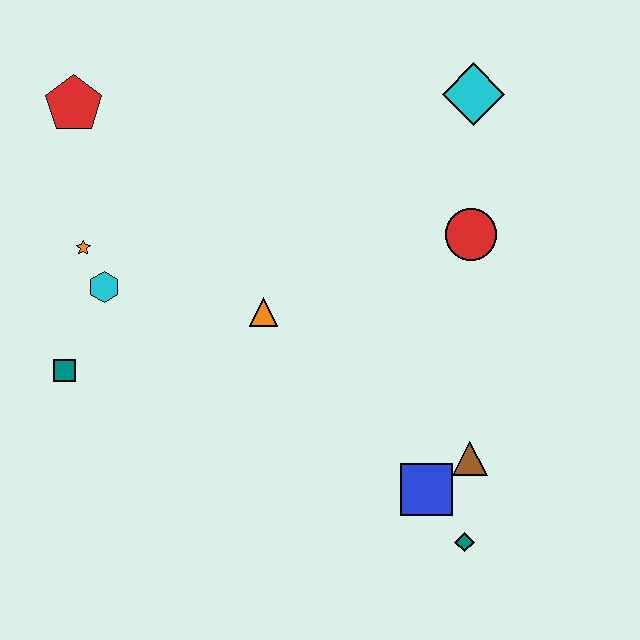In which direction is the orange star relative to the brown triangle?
The orange star is to the left of the brown triangle.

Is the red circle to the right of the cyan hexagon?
Yes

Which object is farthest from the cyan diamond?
The teal square is farthest from the cyan diamond.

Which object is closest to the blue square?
The brown triangle is closest to the blue square.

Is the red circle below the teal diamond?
No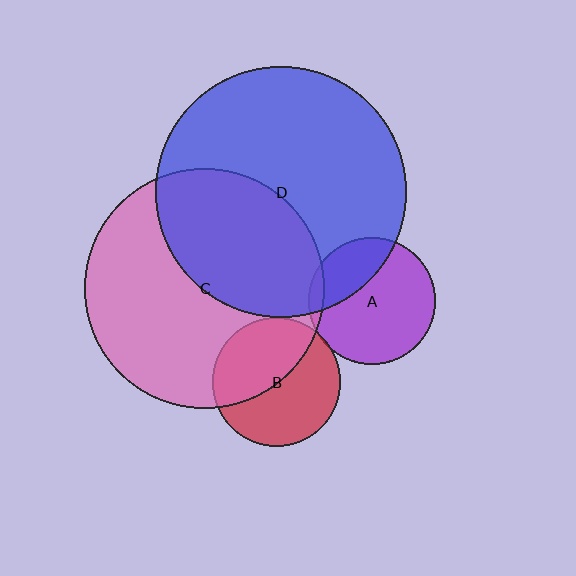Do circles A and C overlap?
Yes.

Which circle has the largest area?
Circle D (blue).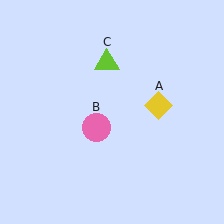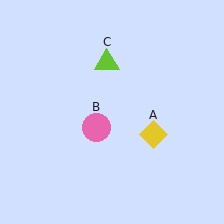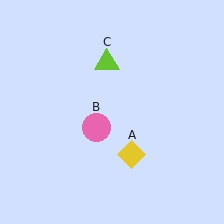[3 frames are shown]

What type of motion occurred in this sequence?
The yellow diamond (object A) rotated clockwise around the center of the scene.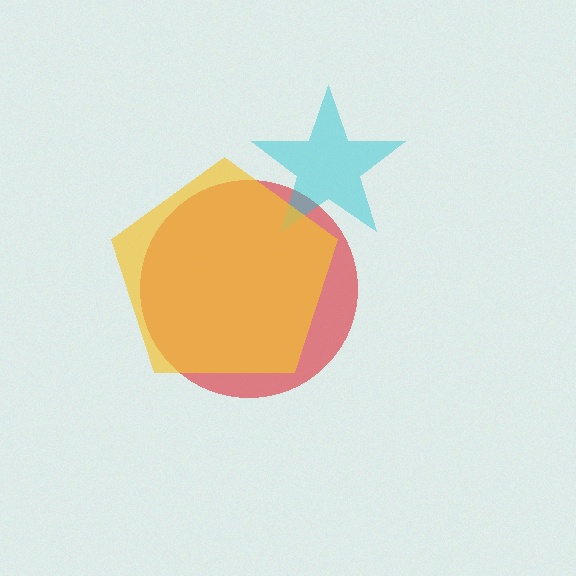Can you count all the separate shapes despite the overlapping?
Yes, there are 3 separate shapes.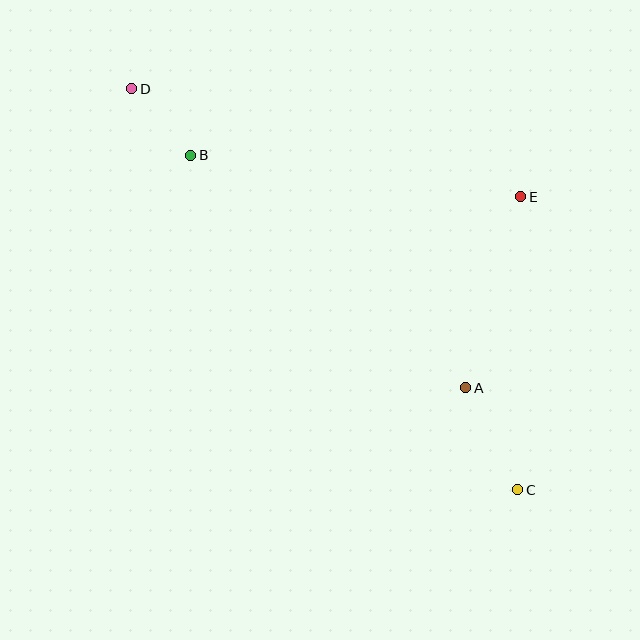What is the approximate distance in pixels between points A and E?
The distance between A and E is approximately 199 pixels.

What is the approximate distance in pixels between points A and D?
The distance between A and D is approximately 448 pixels.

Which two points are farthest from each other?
Points C and D are farthest from each other.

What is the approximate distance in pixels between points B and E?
The distance between B and E is approximately 333 pixels.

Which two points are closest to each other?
Points B and D are closest to each other.